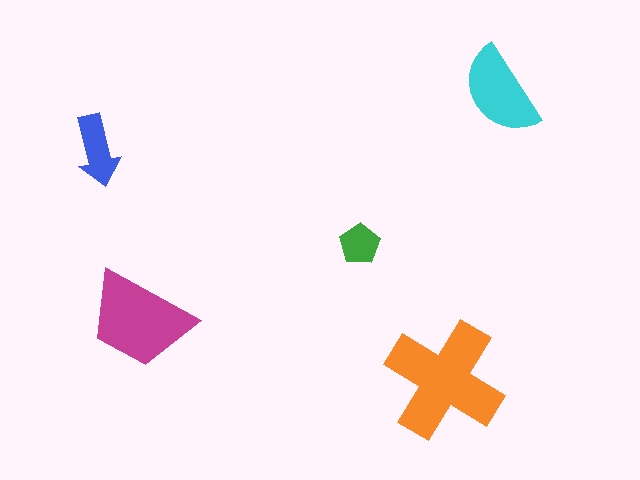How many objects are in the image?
There are 5 objects in the image.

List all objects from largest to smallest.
The orange cross, the magenta trapezoid, the cyan semicircle, the blue arrow, the green pentagon.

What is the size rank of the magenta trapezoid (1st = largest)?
2nd.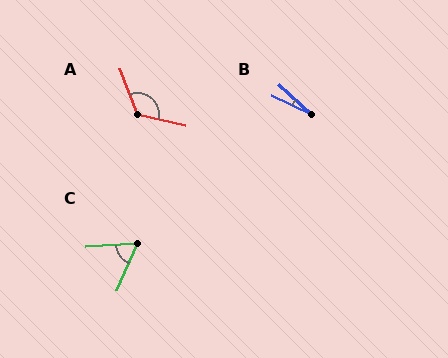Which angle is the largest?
A, at approximately 123 degrees.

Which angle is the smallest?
B, at approximately 17 degrees.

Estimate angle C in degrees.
Approximately 63 degrees.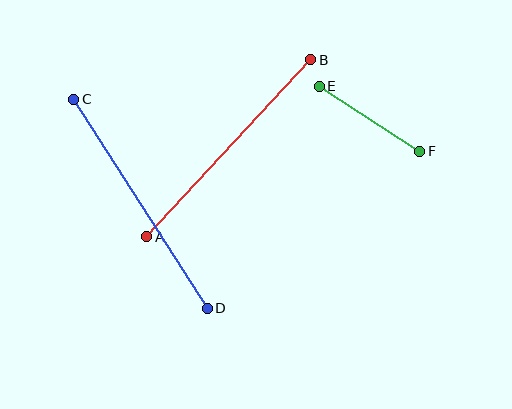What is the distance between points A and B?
The distance is approximately 241 pixels.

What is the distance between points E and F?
The distance is approximately 120 pixels.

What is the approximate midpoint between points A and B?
The midpoint is at approximately (229, 148) pixels.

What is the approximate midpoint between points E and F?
The midpoint is at approximately (370, 119) pixels.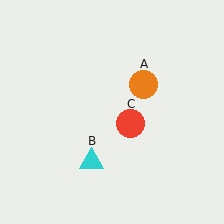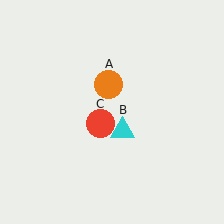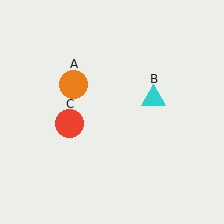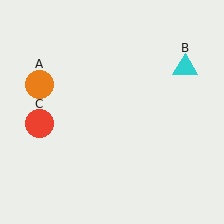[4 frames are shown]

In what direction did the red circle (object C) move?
The red circle (object C) moved left.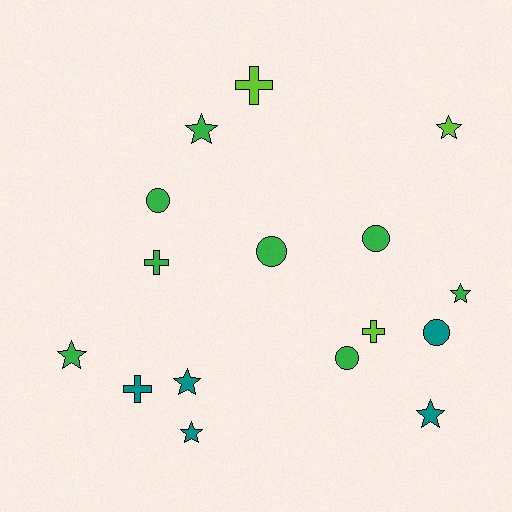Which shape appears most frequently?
Star, with 7 objects.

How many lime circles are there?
There are no lime circles.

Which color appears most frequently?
Green, with 8 objects.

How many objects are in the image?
There are 16 objects.